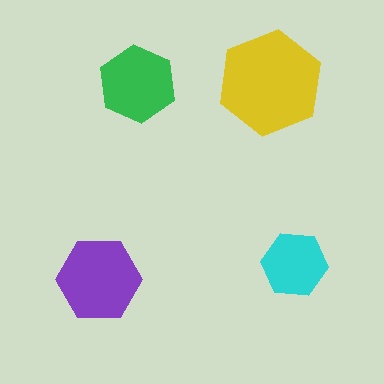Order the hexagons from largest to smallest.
the yellow one, the purple one, the green one, the cyan one.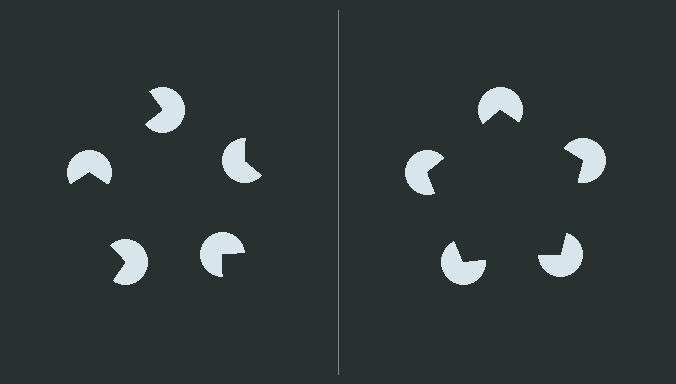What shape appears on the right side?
An illusory pentagon.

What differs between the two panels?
The pac-man discs are positioned identically on both sides; only the wedge orientations differ. On the right they align to a pentagon; on the left they are misaligned.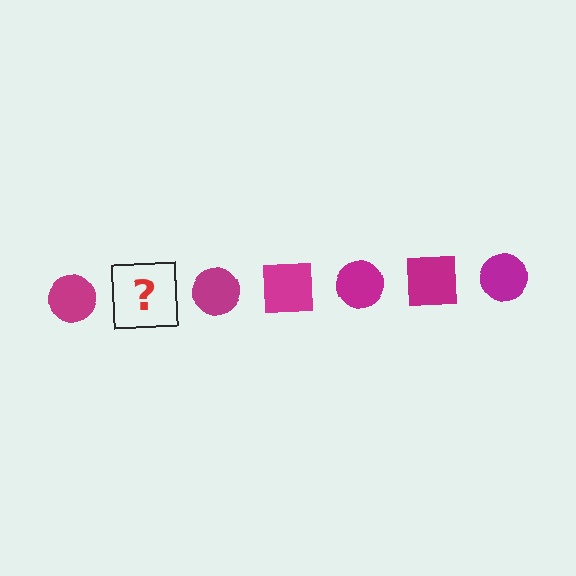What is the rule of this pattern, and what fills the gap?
The rule is that the pattern cycles through circle, square shapes in magenta. The gap should be filled with a magenta square.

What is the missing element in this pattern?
The missing element is a magenta square.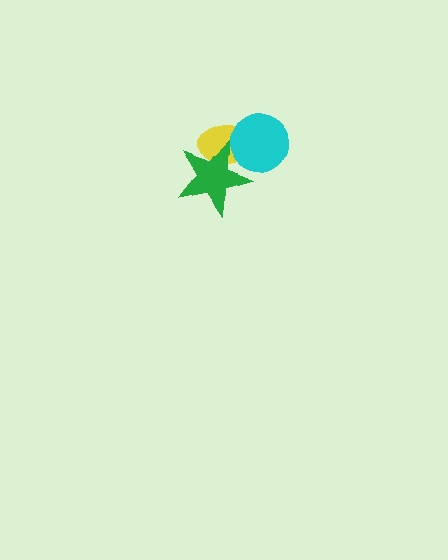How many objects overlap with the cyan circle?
2 objects overlap with the cyan circle.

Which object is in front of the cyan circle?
The green star is in front of the cyan circle.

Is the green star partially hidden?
No, no other shape covers it.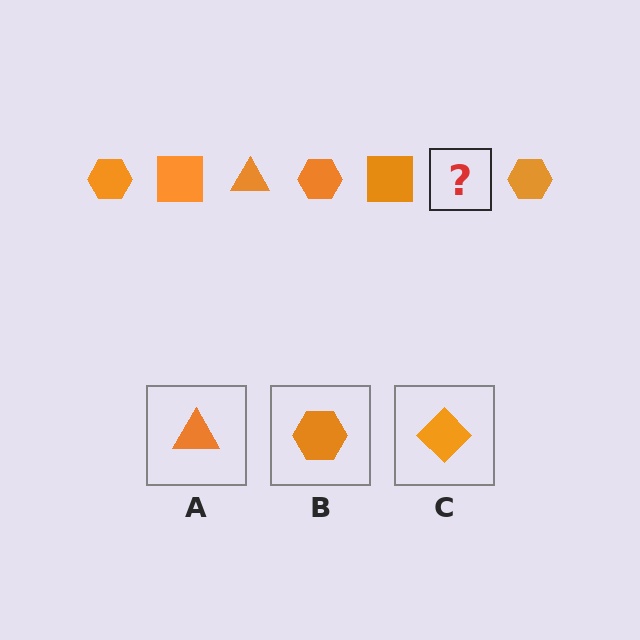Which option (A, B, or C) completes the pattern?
A.